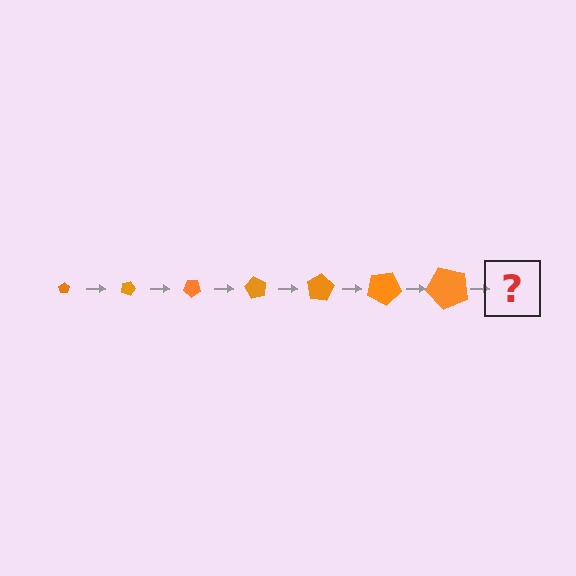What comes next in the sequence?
The next element should be a pentagon, larger than the previous one and rotated 140 degrees from the start.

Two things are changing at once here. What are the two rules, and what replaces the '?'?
The two rules are that the pentagon grows larger each step and it rotates 20 degrees each step. The '?' should be a pentagon, larger than the previous one and rotated 140 degrees from the start.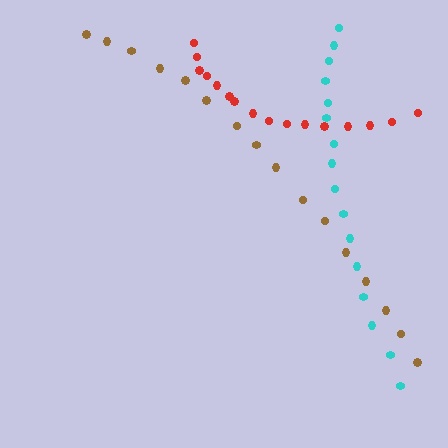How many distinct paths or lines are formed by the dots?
There are 3 distinct paths.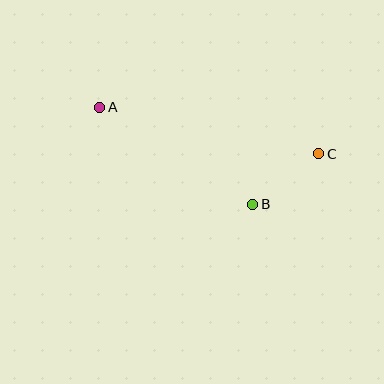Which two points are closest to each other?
Points B and C are closest to each other.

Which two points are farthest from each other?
Points A and C are farthest from each other.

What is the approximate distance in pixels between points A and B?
The distance between A and B is approximately 181 pixels.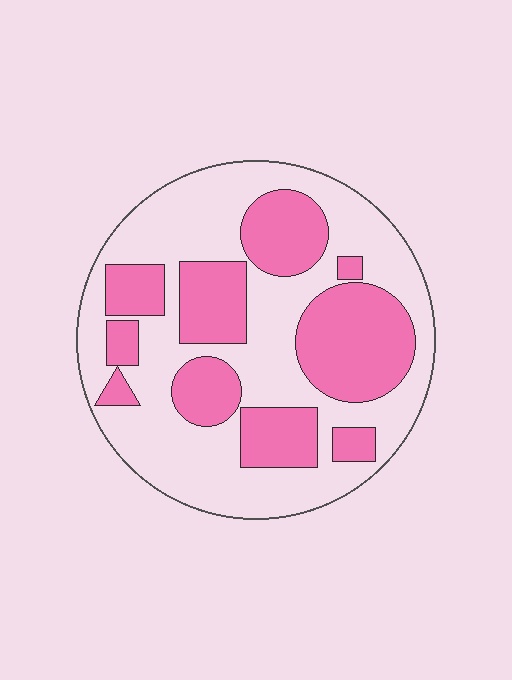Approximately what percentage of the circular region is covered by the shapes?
Approximately 40%.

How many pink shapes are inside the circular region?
10.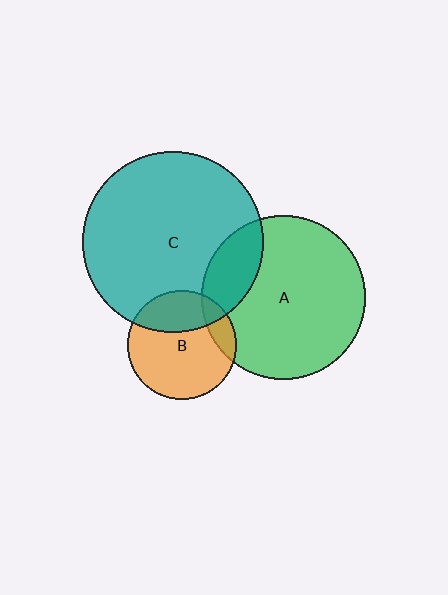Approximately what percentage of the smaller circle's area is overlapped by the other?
Approximately 15%.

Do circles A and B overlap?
Yes.